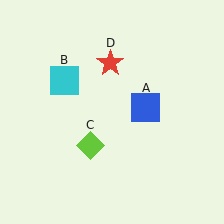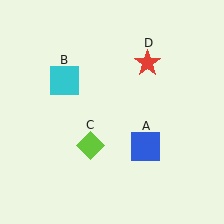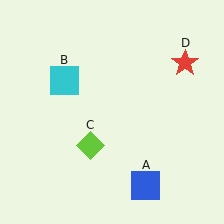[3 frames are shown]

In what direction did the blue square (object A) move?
The blue square (object A) moved down.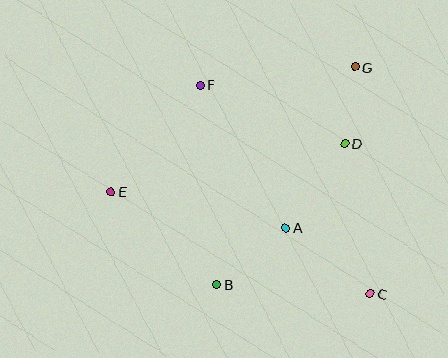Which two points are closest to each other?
Points D and G are closest to each other.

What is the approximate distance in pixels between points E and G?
The distance between E and G is approximately 274 pixels.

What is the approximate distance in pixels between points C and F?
The distance between C and F is approximately 269 pixels.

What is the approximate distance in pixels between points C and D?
The distance between C and D is approximately 152 pixels.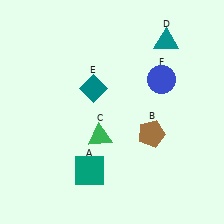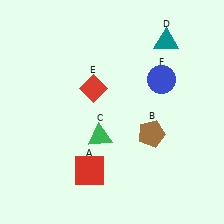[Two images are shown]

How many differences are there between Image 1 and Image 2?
There are 2 differences between the two images.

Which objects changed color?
A changed from teal to red. E changed from teal to red.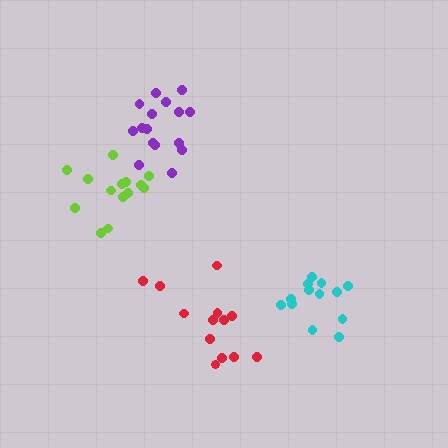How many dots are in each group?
Group 1: 13 dots, Group 2: 14 dots, Group 3: 13 dots, Group 4: 16 dots (56 total).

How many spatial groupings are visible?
There are 4 spatial groupings.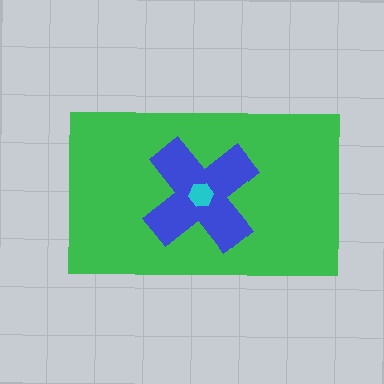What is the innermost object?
The cyan hexagon.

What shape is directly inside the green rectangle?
The blue cross.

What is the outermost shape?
The green rectangle.